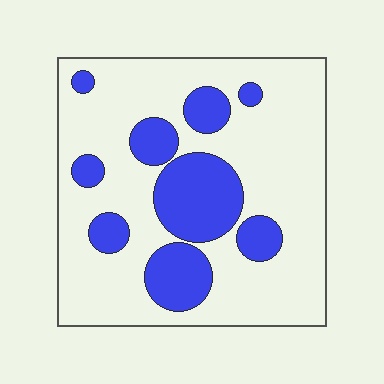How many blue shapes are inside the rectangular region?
9.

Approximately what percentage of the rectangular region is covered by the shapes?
Approximately 25%.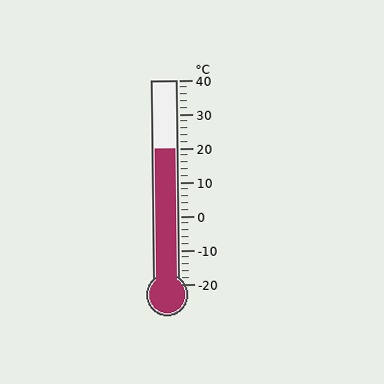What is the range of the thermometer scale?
The thermometer scale ranges from -20°C to 40°C.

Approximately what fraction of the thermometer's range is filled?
The thermometer is filled to approximately 65% of its range.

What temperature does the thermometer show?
The thermometer shows approximately 20°C.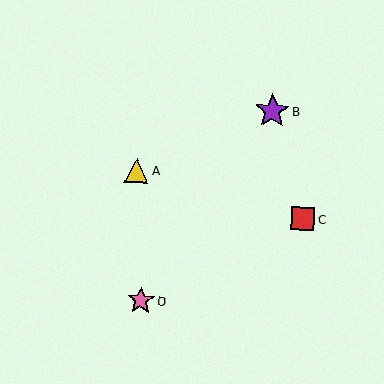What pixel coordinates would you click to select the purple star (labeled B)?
Click at (272, 111) to select the purple star B.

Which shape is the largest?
The purple star (labeled B) is the largest.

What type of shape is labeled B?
Shape B is a purple star.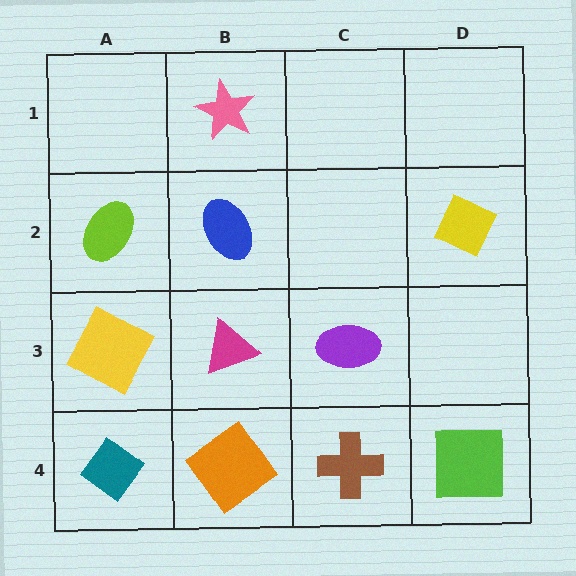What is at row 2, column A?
A lime ellipse.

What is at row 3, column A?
A yellow square.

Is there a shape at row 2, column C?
No, that cell is empty.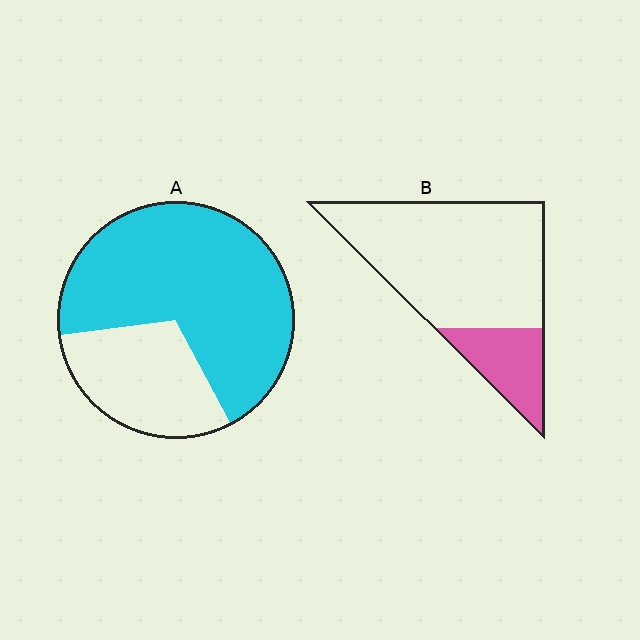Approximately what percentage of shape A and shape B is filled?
A is approximately 70% and B is approximately 20%.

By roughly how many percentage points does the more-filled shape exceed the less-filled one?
By roughly 50 percentage points (A over B).